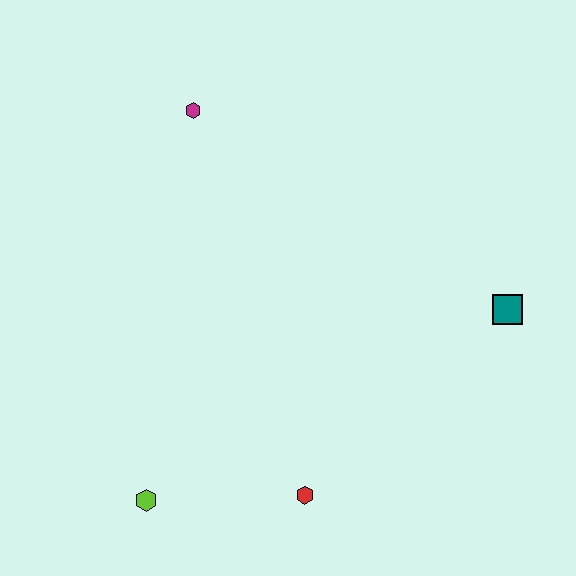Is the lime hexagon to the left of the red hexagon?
Yes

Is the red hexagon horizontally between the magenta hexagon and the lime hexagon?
No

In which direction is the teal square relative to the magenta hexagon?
The teal square is to the right of the magenta hexagon.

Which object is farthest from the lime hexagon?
The teal square is farthest from the lime hexagon.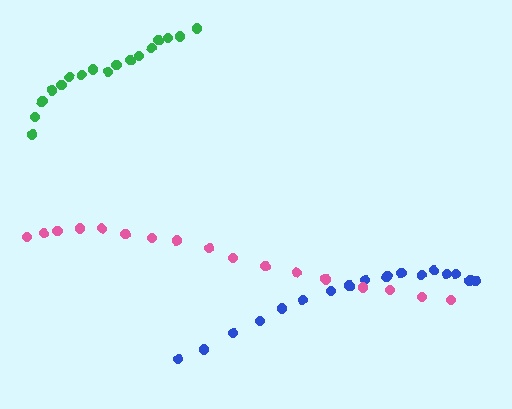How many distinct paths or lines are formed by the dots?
There are 3 distinct paths.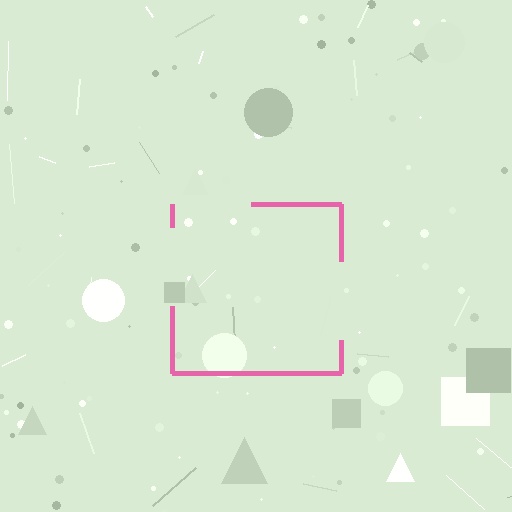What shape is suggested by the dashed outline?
The dashed outline suggests a square.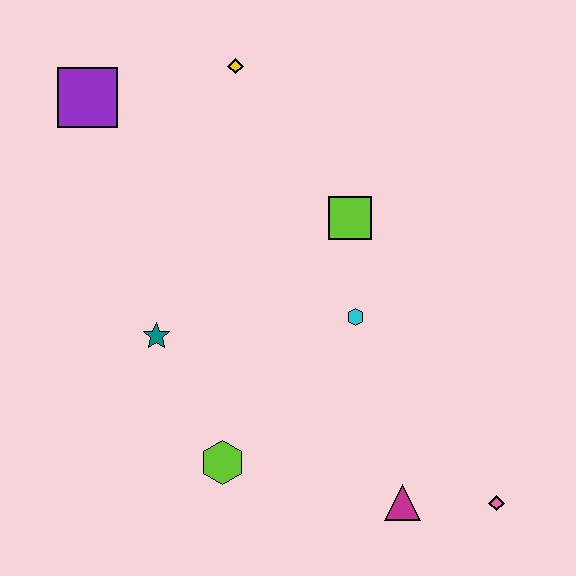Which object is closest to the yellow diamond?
The purple square is closest to the yellow diamond.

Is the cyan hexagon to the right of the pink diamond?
No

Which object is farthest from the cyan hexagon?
The purple square is farthest from the cyan hexagon.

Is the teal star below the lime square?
Yes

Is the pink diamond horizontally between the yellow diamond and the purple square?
No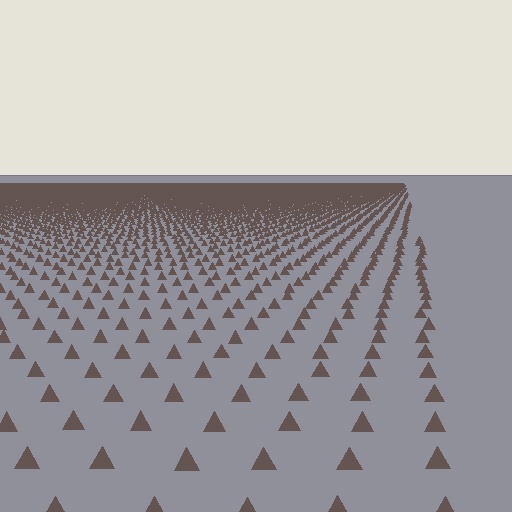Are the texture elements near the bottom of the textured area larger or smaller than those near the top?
Larger. Near the bottom, elements are closer to the viewer and appear at a bigger on-screen size.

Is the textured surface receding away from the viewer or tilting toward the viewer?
The surface is receding away from the viewer. Texture elements get smaller and denser toward the top.